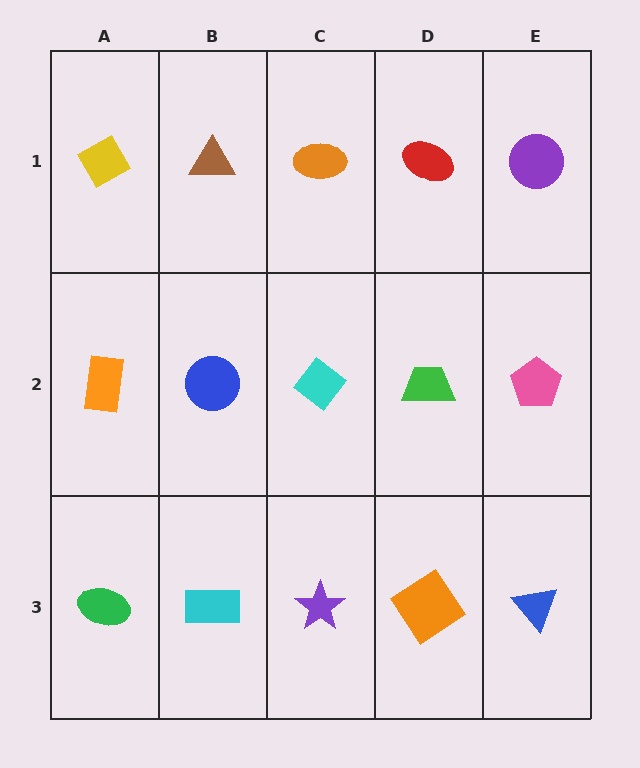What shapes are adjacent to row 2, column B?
A brown triangle (row 1, column B), a cyan rectangle (row 3, column B), an orange rectangle (row 2, column A), a cyan diamond (row 2, column C).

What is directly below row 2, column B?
A cyan rectangle.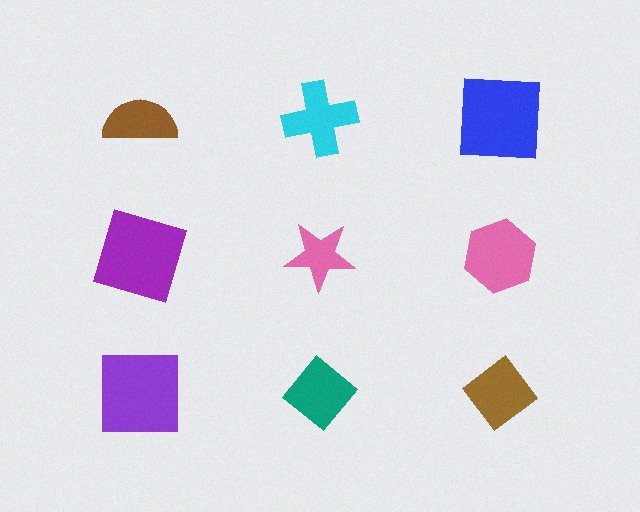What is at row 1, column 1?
A brown semicircle.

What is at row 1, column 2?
A cyan cross.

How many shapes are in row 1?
3 shapes.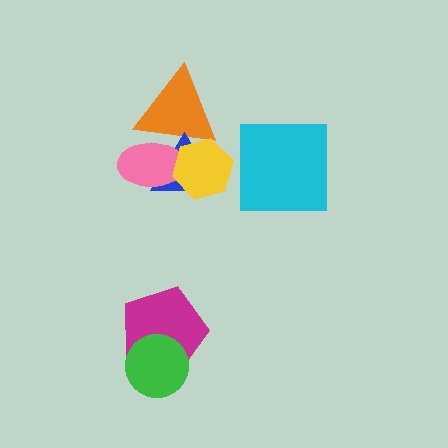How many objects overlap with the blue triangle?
3 objects overlap with the blue triangle.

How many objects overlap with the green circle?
1 object overlaps with the green circle.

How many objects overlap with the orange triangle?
3 objects overlap with the orange triangle.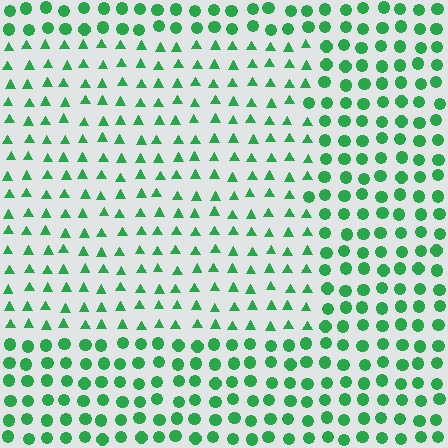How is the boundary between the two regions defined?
The boundary is defined by a change in element shape: triangles inside vs. circles outside. All elements share the same color and spacing.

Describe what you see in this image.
The image is filled with small green elements arranged in a uniform grid. A rectangle-shaped region contains triangles, while the surrounding area contains circles. The boundary is defined purely by the change in element shape.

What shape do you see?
I see a rectangle.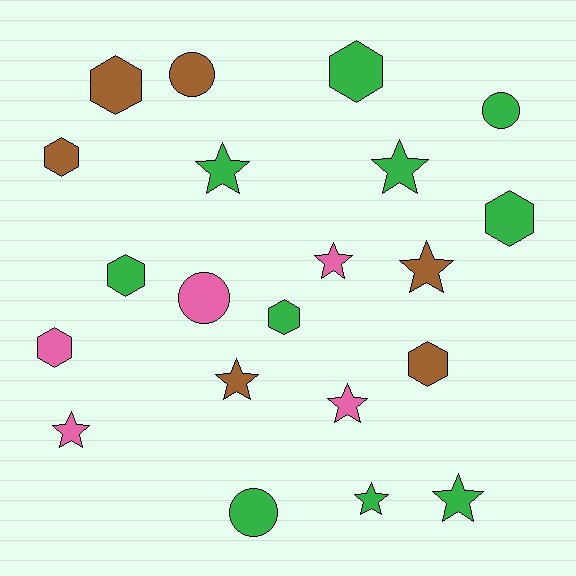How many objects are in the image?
There are 21 objects.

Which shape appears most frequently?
Star, with 9 objects.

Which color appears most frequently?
Green, with 10 objects.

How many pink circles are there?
There is 1 pink circle.